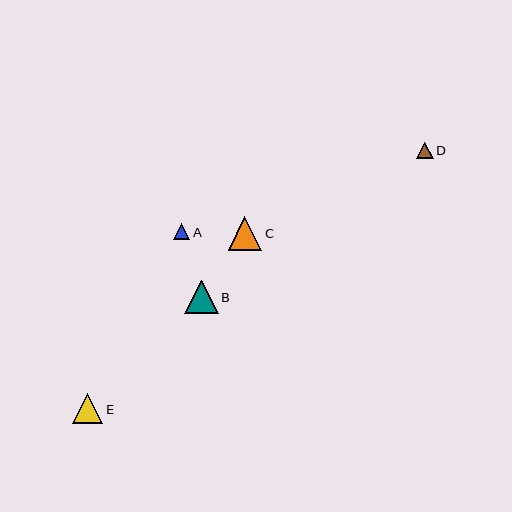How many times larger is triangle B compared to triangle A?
Triangle B is approximately 2.1 times the size of triangle A.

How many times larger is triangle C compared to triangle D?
Triangle C is approximately 2.1 times the size of triangle D.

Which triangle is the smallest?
Triangle A is the smallest with a size of approximately 16 pixels.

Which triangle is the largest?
Triangle C is the largest with a size of approximately 33 pixels.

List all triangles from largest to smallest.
From largest to smallest: C, B, E, D, A.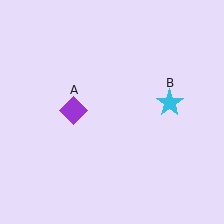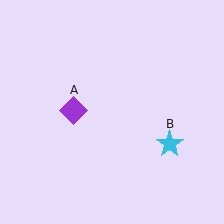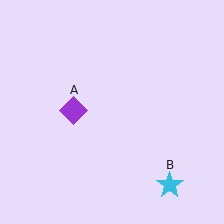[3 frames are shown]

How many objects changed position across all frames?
1 object changed position: cyan star (object B).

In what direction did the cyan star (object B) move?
The cyan star (object B) moved down.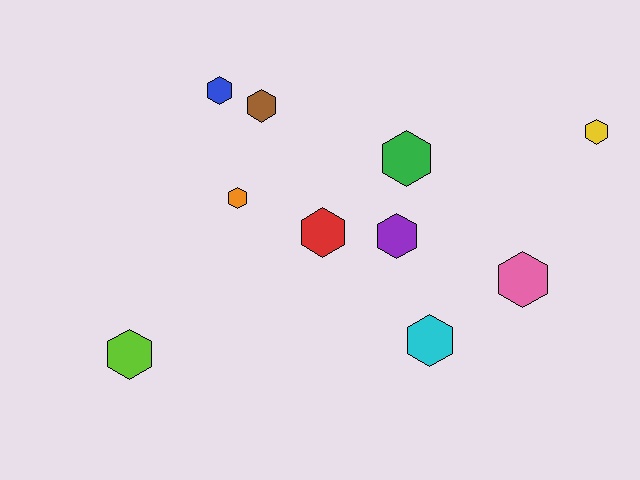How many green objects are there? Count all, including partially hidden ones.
There is 1 green object.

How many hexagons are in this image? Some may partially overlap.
There are 10 hexagons.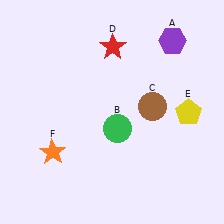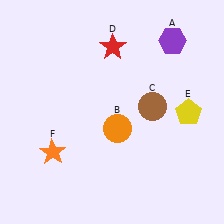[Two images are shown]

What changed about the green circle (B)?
In Image 1, B is green. In Image 2, it changed to orange.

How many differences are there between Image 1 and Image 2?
There is 1 difference between the two images.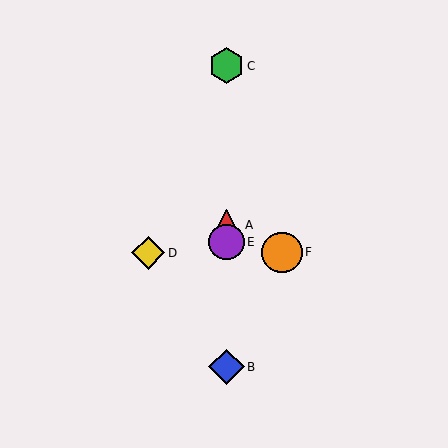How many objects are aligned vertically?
4 objects (A, B, C, E) are aligned vertically.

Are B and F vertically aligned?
No, B is at x≈226 and F is at x≈282.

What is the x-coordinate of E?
Object E is at x≈226.